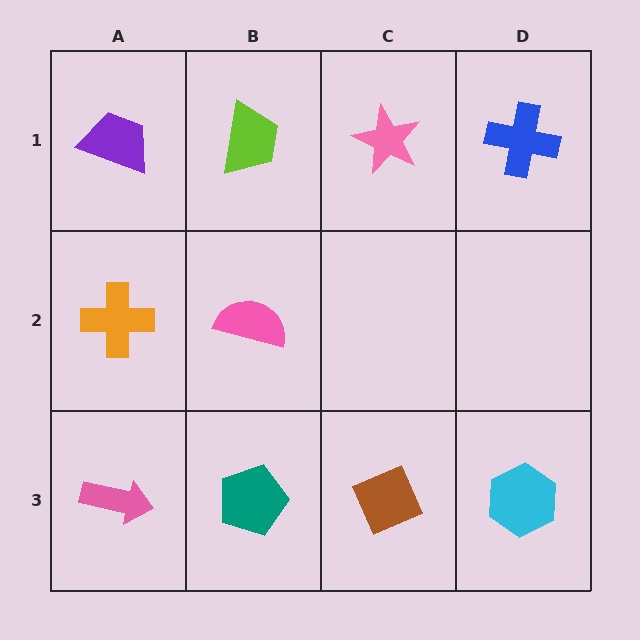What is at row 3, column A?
A pink arrow.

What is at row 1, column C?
A pink star.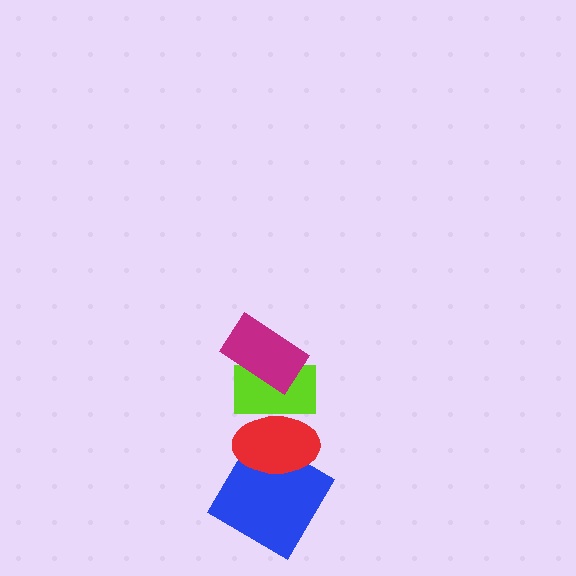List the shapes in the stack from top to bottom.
From top to bottom: the magenta rectangle, the lime rectangle, the red ellipse, the blue diamond.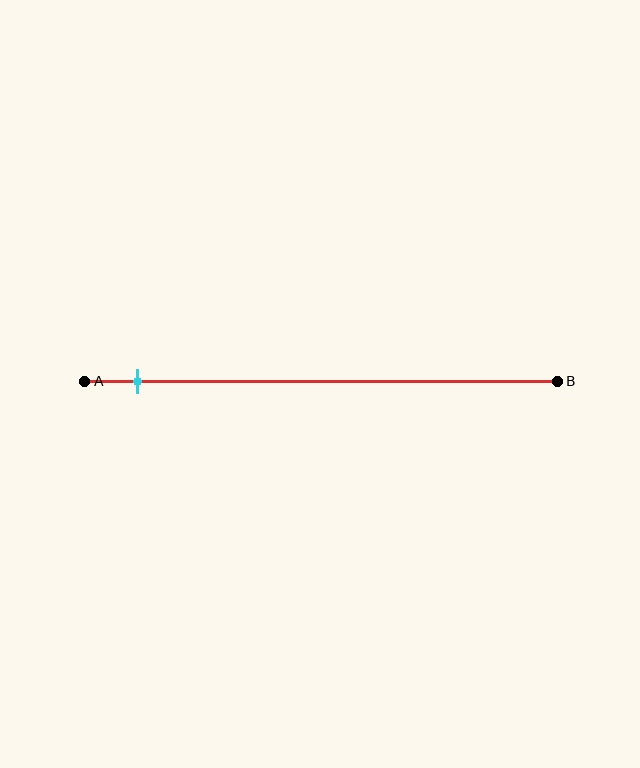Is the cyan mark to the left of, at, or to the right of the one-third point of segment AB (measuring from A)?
The cyan mark is to the left of the one-third point of segment AB.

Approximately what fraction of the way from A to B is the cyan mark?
The cyan mark is approximately 10% of the way from A to B.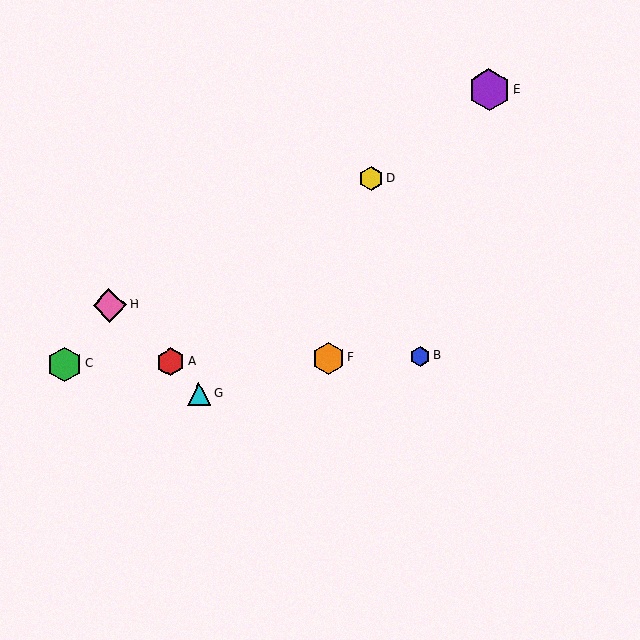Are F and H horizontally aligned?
No, F is at y≈358 and H is at y≈305.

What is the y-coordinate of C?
Object C is at y≈364.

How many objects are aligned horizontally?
4 objects (A, B, C, F) are aligned horizontally.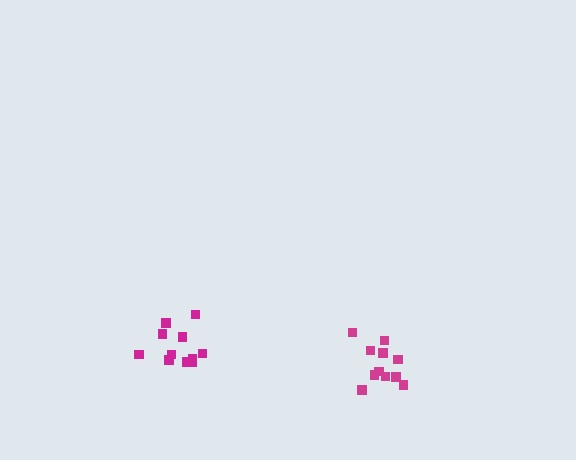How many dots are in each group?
Group 1: 11 dots, Group 2: 11 dots (22 total).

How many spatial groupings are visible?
There are 2 spatial groupings.